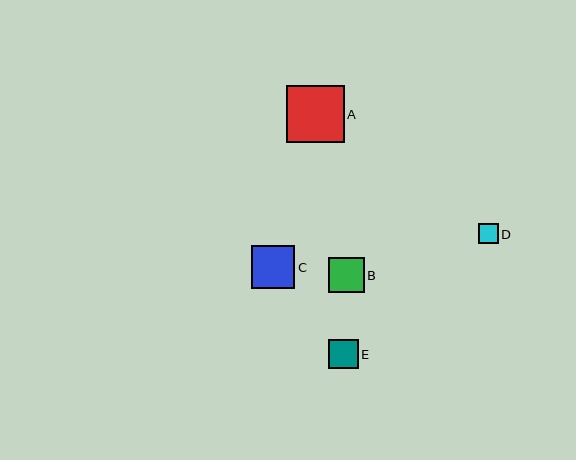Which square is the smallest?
Square D is the smallest with a size of approximately 20 pixels.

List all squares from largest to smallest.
From largest to smallest: A, C, B, E, D.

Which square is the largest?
Square A is the largest with a size of approximately 57 pixels.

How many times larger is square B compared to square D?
Square B is approximately 1.7 times the size of square D.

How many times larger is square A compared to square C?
Square A is approximately 1.3 times the size of square C.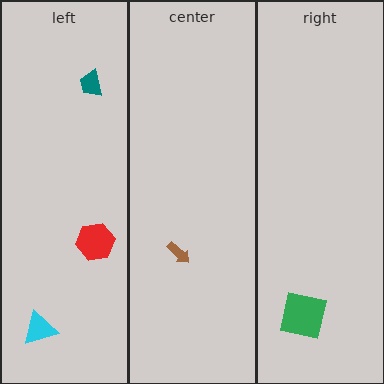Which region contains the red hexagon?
The left region.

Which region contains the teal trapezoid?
The left region.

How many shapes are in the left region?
3.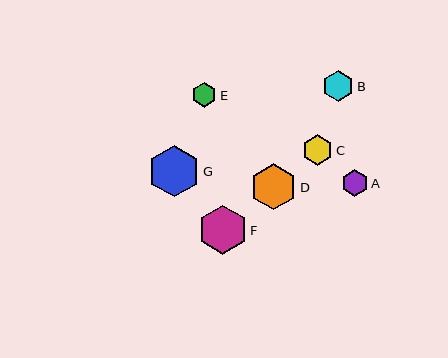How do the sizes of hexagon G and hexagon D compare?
Hexagon G and hexagon D are approximately the same size.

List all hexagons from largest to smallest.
From largest to smallest: G, F, D, B, C, A, E.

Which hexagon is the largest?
Hexagon G is the largest with a size of approximately 51 pixels.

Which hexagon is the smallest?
Hexagon E is the smallest with a size of approximately 25 pixels.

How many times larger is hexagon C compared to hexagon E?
Hexagon C is approximately 1.3 times the size of hexagon E.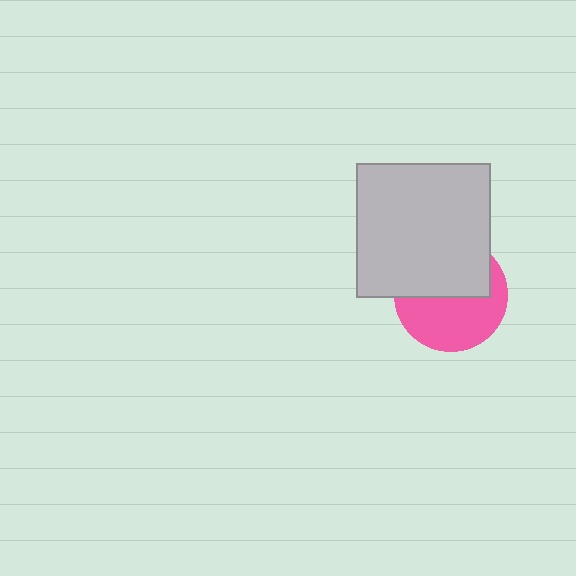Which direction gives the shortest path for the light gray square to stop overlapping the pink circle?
Moving up gives the shortest separation.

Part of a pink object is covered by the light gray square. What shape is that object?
It is a circle.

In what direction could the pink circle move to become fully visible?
The pink circle could move down. That would shift it out from behind the light gray square entirely.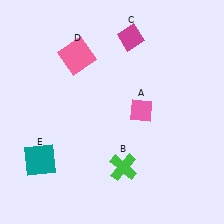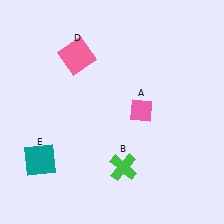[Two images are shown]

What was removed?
The magenta diamond (C) was removed in Image 2.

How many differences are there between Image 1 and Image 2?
There is 1 difference between the two images.